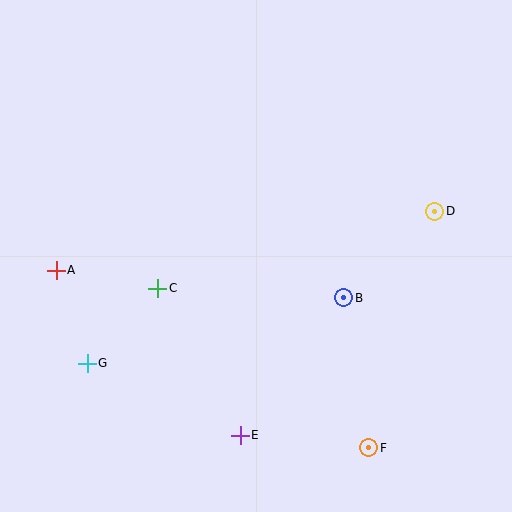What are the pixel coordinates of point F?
Point F is at (369, 448).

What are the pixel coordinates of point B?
Point B is at (344, 298).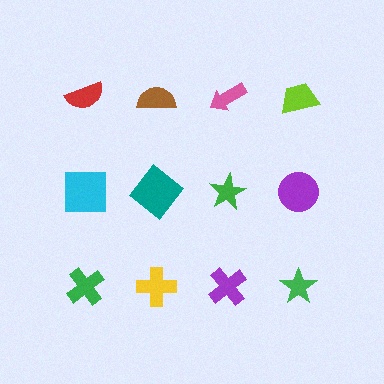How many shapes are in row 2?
4 shapes.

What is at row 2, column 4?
A purple circle.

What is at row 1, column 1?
A red semicircle.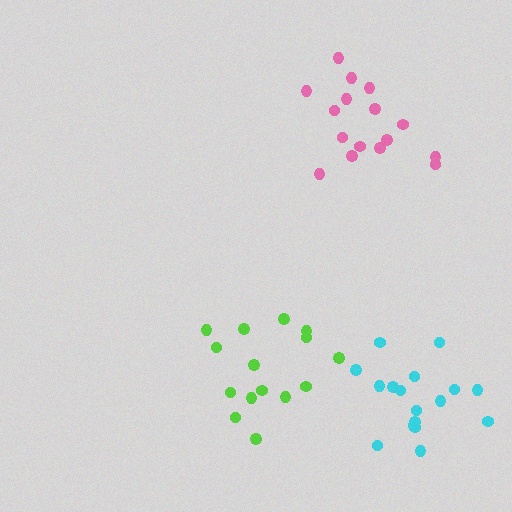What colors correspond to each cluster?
The clusters are colored: pink, lime, cyan.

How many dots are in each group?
Group 1: 16 dots, Group 2: 15 dots, Group 3: 17 dots (48 total).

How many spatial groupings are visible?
There are 3 spatial groupings.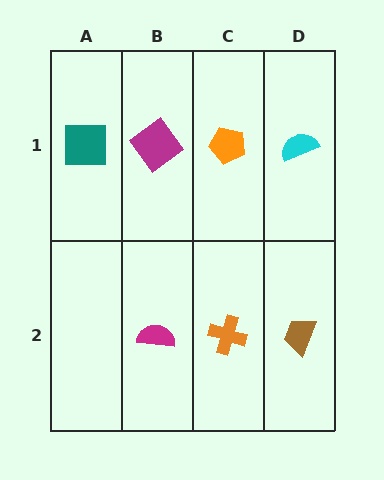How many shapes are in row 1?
4 shapes.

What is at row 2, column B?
A magenta semicircle.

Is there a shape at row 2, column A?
No, that cell is empty.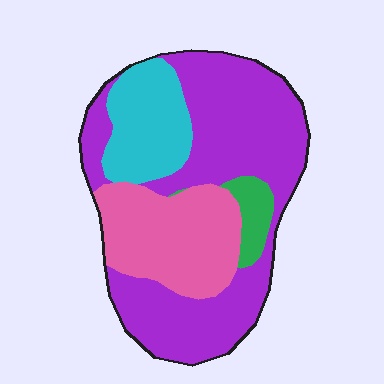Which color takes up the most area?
Purple, at roughly 55%.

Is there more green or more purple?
Purple.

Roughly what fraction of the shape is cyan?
Cyan takes up about one sixth (1/6) of the shape.